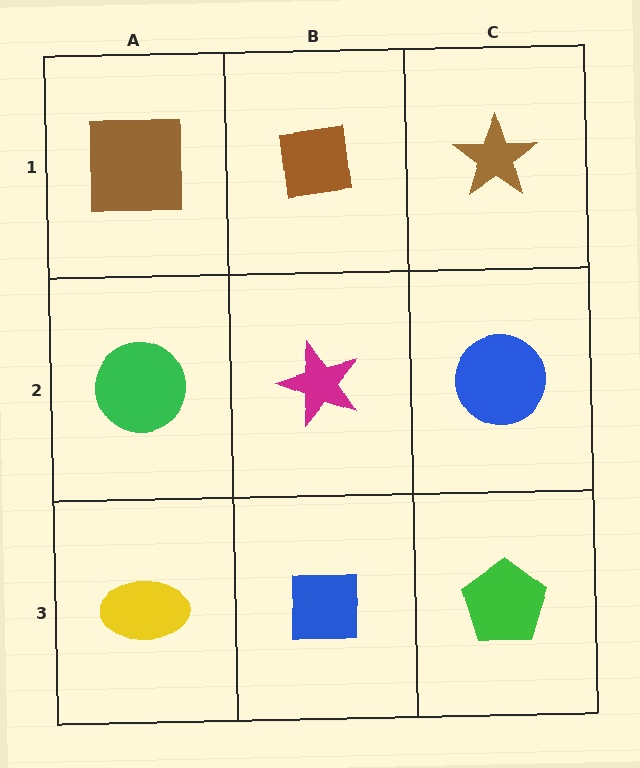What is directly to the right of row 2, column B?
A blue circle.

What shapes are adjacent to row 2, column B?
A brown square (row 1, column B), a blue square (row 3, column B), a green circle (row 2, column A), a blue circle (row 2, column C).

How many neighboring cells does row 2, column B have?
4.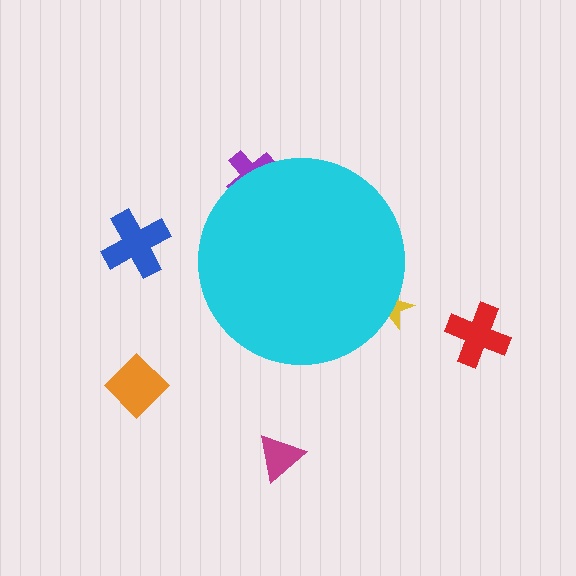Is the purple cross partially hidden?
Yes, the purple cross is partially hidden behind the cyan circle.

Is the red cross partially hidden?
No, the red cross is fully visible.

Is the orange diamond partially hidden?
No, the orange diamond is fully visible.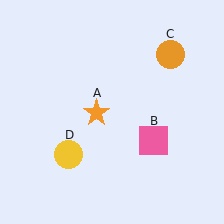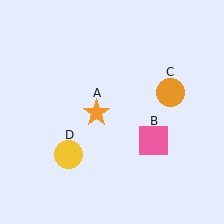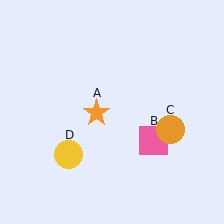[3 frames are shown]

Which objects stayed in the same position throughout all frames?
Orange star (object A) and pink square (object B) and yellow circle (object D) remained stationary.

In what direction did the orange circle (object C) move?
The orange circle (object C) moved down.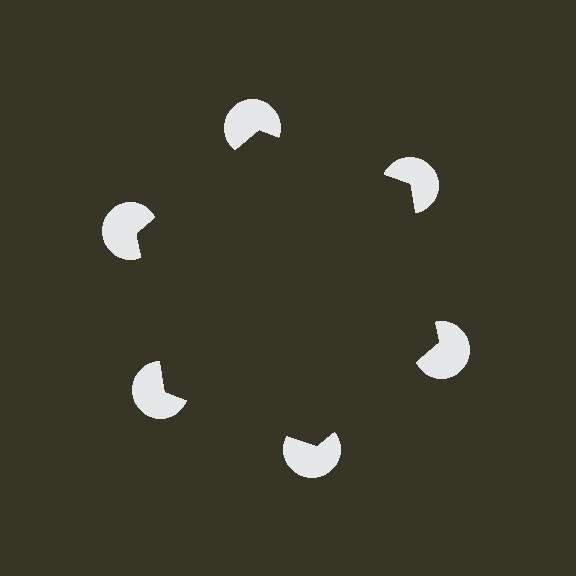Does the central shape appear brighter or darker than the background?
It typically appears slightly darker than the background, even though no actual brightness change is drawn.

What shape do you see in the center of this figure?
An illusory hexagon — its edges are inferred from the aligned wedge cuts in the pac-man discs, not physically drawn.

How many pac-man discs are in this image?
There are 6 — one at each vertex of the illusory hexagon.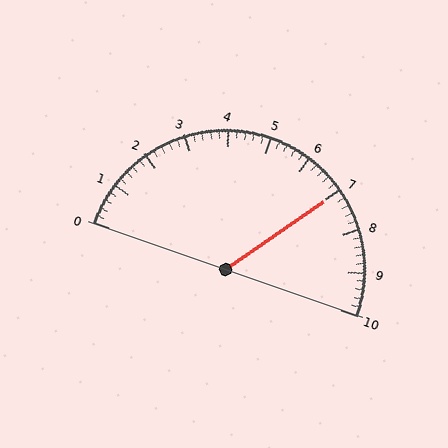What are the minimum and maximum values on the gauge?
The gauge ranges from 0 to 10.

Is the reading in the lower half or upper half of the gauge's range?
The reading is in the upper half of the range (0 to 10).